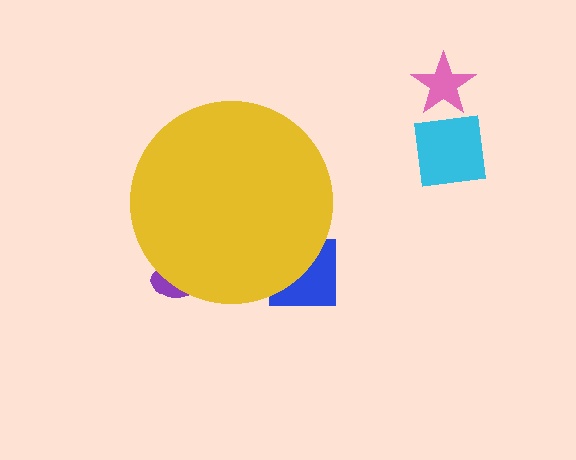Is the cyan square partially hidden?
No, the cyan square is fully visible.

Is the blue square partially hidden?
Yes, the blue square is partially hidden behind the yellow circle.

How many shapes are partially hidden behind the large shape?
2 shapes are partially hidden.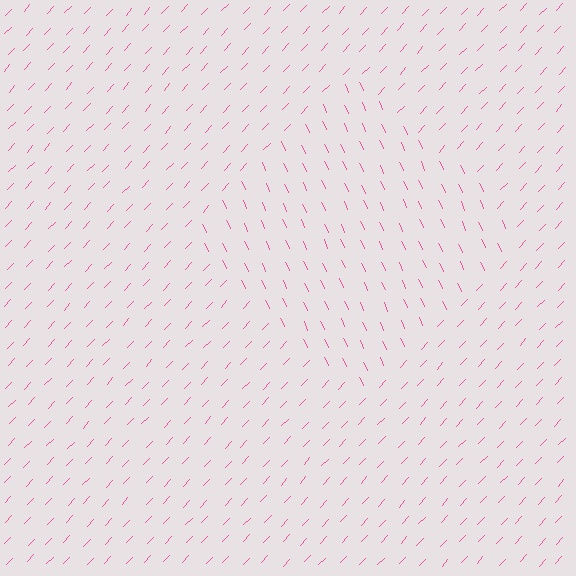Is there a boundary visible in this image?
Yes, there is a texture boundary formed by a change in line orientation.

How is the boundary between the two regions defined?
The boundary is defined purely by a change in line orientation (approximately 67 degrees difference). All lines are the same color and thickness.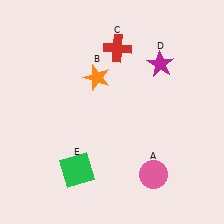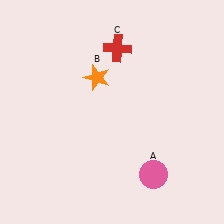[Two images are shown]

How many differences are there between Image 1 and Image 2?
There are 2 differences between the two images.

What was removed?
The magenta star (D), the green square (E) were removed in Image 2.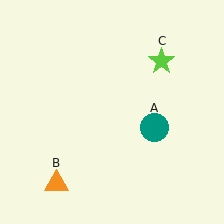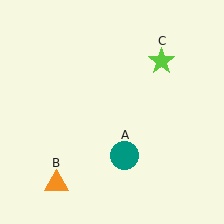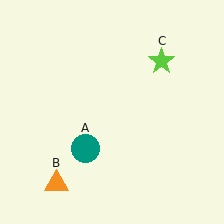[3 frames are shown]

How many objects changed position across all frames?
1 object changed position: teal circle (object A).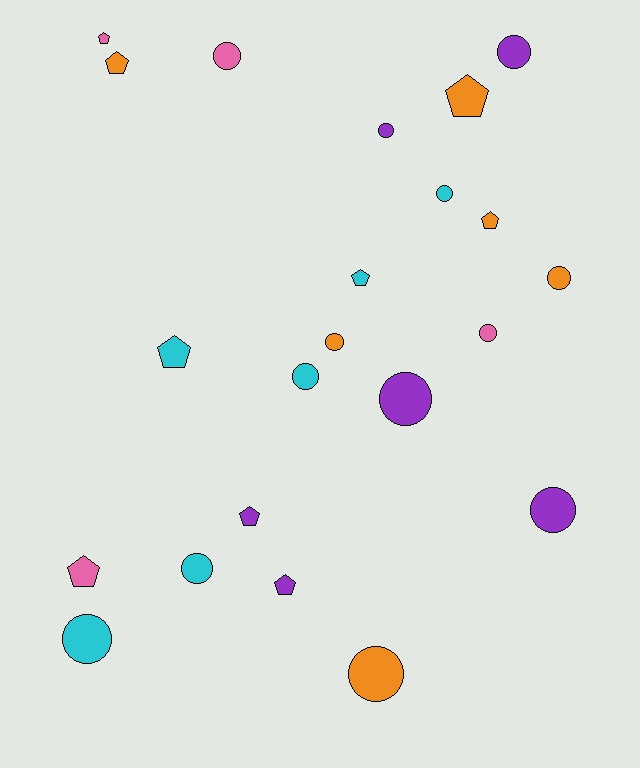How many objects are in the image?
There are 22 objects.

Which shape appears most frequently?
Circle, with 13 objects.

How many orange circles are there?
There are 3 orange circles.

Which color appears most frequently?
Cyan, with 6 objects.